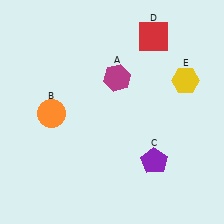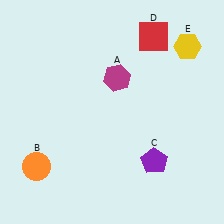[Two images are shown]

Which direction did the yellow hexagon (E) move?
The yellow hexagon (E) moved up.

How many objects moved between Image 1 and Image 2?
2 objects moved between the two images.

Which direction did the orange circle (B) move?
The orange circle (B) moved down.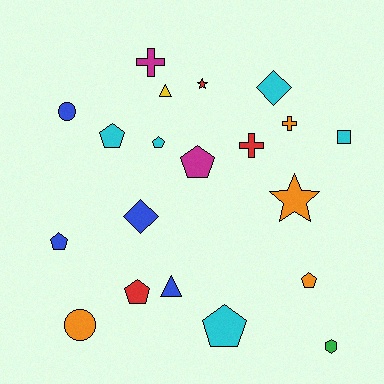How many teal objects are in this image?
There are no teal objects.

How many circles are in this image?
There are 2 circles.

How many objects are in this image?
There are 20 objects.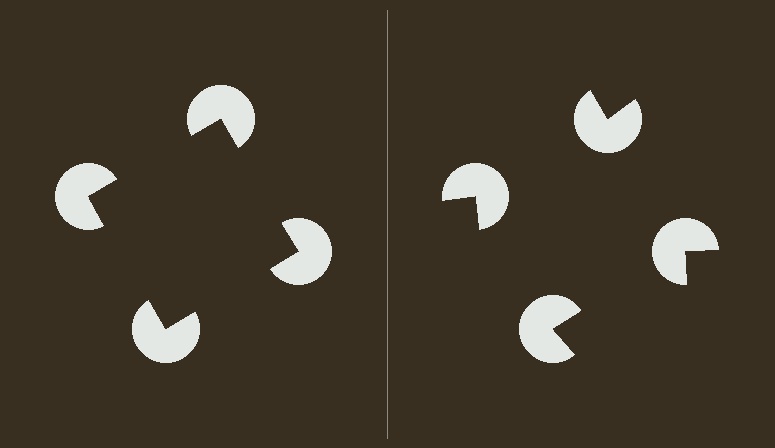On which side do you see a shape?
An illusory square appears on the left side. On the right side the wedge cuts are rotated, so no coherent shape forms.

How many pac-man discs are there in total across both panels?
8 — 4 on each side.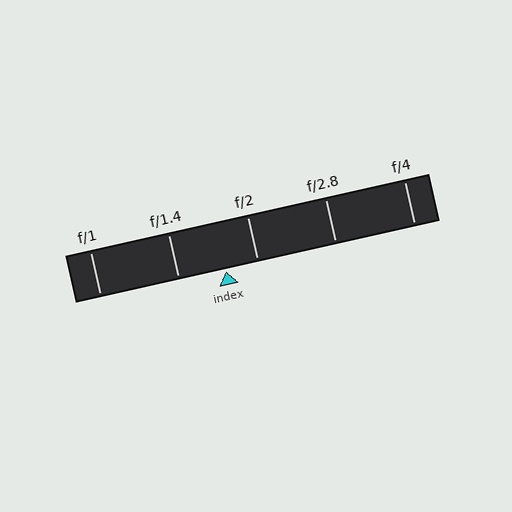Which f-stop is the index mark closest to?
The index mark is closest to f/2.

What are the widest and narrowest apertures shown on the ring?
The widest aperture shown is f/1 and the narrowest is f/4.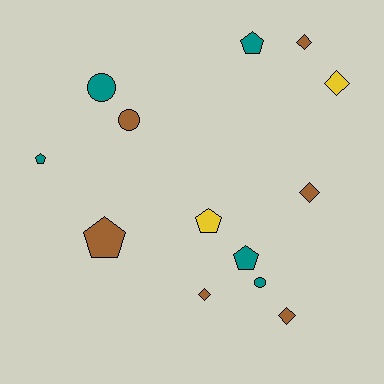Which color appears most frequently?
Brown, with 6 objects.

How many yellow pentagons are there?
There is 1 yellow pentagon.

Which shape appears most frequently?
Pentagon, with 5 objects.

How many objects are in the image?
There are 13 objects.